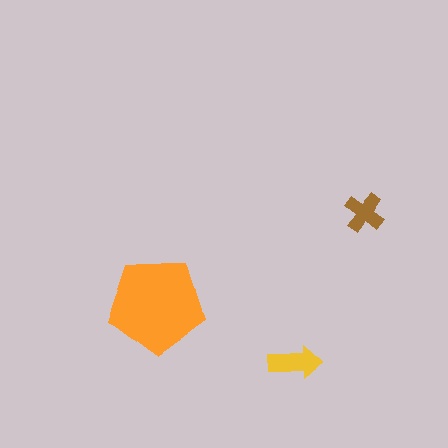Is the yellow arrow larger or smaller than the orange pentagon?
Smaller.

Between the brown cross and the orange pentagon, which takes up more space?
The orange pentagon.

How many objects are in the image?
There are 3 objects in the image.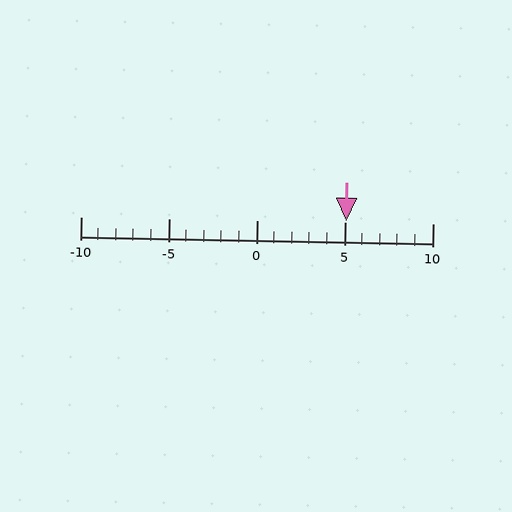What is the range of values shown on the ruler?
The ruler shows values from -10 to 10.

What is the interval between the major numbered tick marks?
The major tick marks are spaced 5 units apart.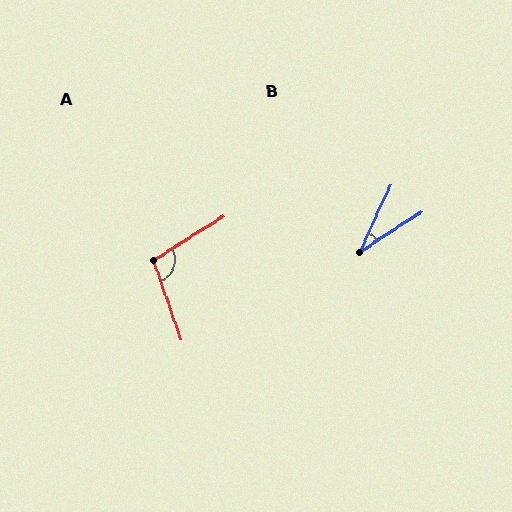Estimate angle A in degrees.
Approximately 103 degrees.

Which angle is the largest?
A, at approximately 103 degrees.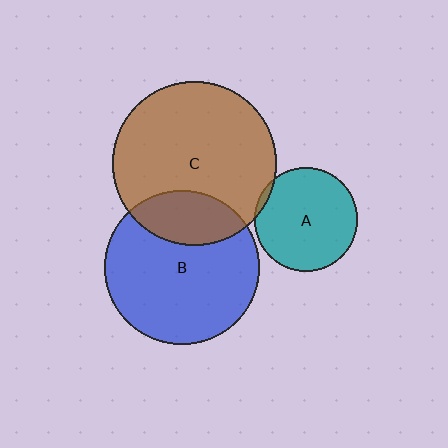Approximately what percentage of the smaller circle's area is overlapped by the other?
Approximately 25%.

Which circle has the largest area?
Circle C (brown).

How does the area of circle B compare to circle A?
Approximately 2.2 times.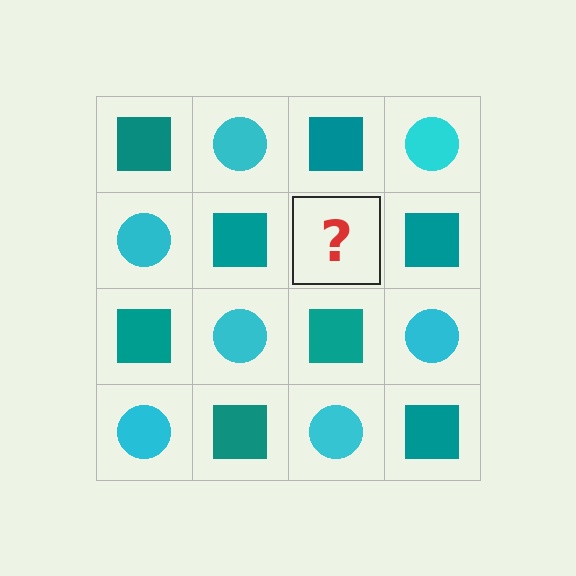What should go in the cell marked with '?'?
The missing cell should contain a cyan circle.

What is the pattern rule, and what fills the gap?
The rule is that it alternates teal square and cyan circle in a checkerboard pattern. The gap should be filled with a cyan circle.